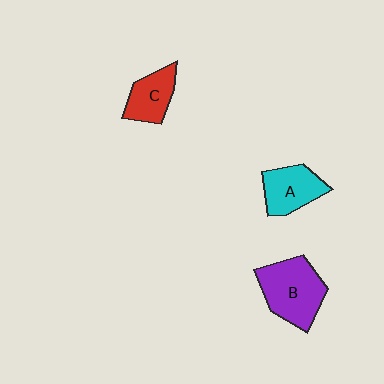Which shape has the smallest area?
Shape C (red).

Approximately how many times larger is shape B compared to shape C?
Approximately 1.7 times.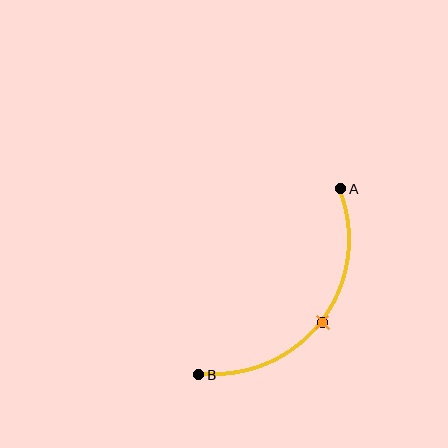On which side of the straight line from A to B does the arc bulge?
The arc bulges below and to the right of the straight line connecting A and B.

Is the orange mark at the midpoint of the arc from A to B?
Yes. The orange mark lies on the arc at equal arc-length from both A and B — it is the arc midpoint.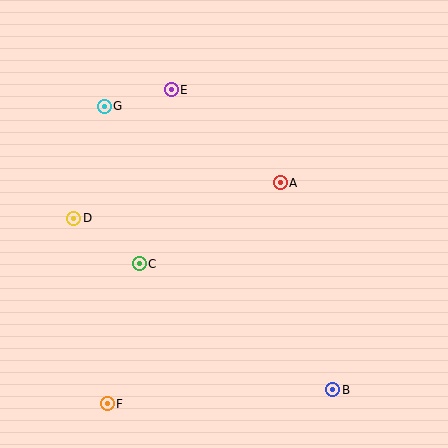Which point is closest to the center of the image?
Point A at (280, 183) is closest to the center.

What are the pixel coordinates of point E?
Point E is at (171, 90).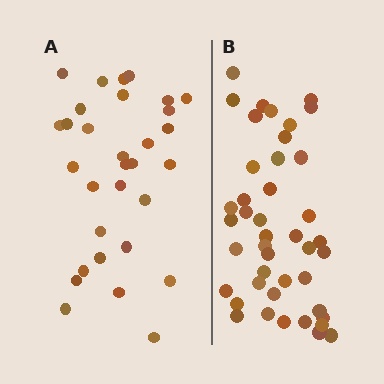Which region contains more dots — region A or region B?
Region B (the right region) has more dots.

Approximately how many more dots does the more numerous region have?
Region B has roughly 12 or so more dots than region A.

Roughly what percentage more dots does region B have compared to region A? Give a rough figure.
About 40% more.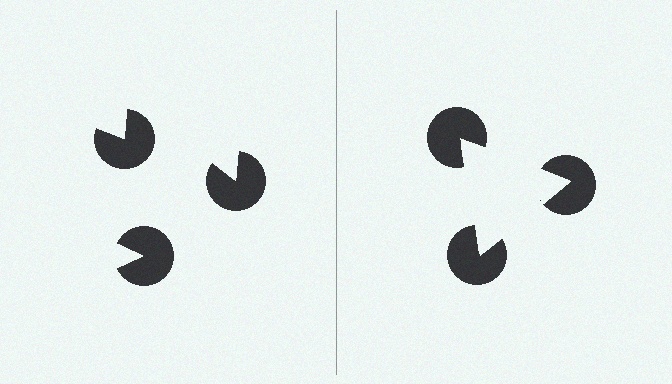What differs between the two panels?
The pac-man discs are positioned identically on both sides; only the wedge orientations differ. On the right they align to a triangle; on the left they are misaligned.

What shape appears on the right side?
An illusory triangle.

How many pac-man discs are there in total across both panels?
6 — 3 on each side.